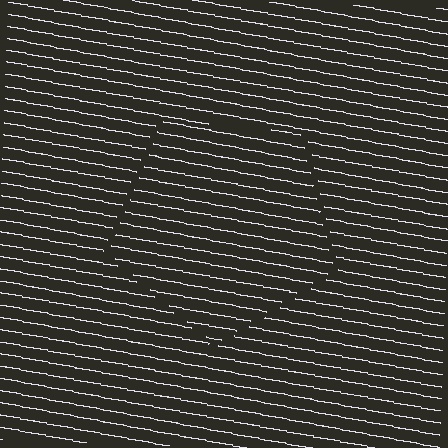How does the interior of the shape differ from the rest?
The interior of the shape contains the same grating, shifted by half a period — the contour is defined by the phase discontinuity where line-ends from the inner and outer gratings abut.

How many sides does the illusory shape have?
5 sides — the line-ends trace a pentagon.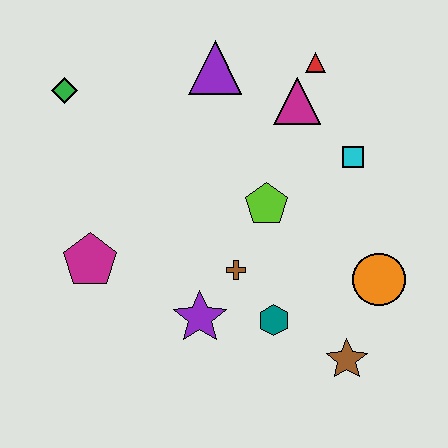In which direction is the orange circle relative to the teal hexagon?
The orange circle is to the right of the teal hexagon.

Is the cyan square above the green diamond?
No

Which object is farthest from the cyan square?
The green diamond is farthest from the cyan square.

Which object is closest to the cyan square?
The magenta triangle is closest to the cyan square.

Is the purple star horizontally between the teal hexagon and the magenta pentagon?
Yes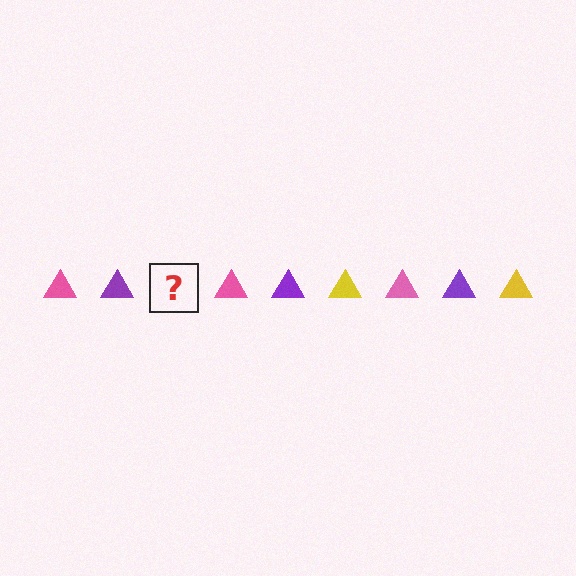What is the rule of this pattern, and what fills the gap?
The rule is that the pattern cycles through pink, purple, yellow triangles. The gap should be filled with a yellow triangle.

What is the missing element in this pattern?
The missing element is a yellow triangle.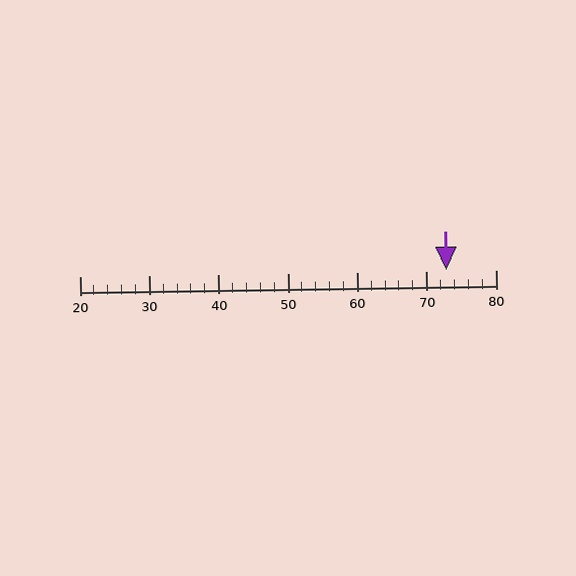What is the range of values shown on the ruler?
The ruler shows values from 20 to 80.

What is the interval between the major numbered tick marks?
The major tick marks are spaced 10 units apart.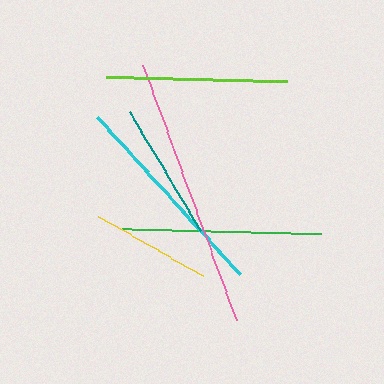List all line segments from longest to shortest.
From longest to shortest: pink, cyan, green, lime, teal, yellow.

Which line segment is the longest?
The pink line is the longest at approximately 272 pixels.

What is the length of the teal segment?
The teal segment is approximately 139 pixels long.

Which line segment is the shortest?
The yellow line is the shortest at approximately 120 pixels.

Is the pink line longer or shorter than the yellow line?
The pink line is longer than the yellow line.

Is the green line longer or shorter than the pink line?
The pink line is longer than the green line.